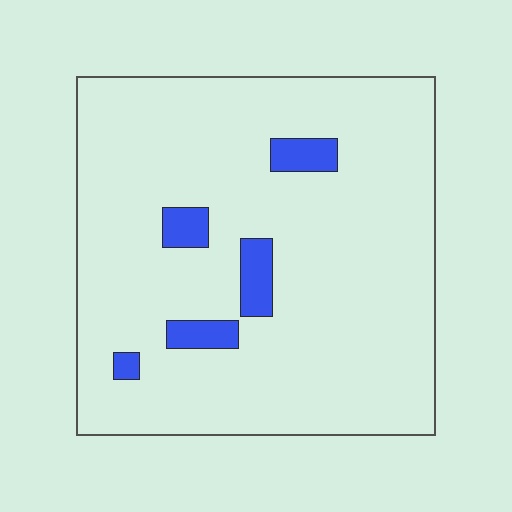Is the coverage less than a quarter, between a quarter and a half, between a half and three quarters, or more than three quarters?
Less than a quarter.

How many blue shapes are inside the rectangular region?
5.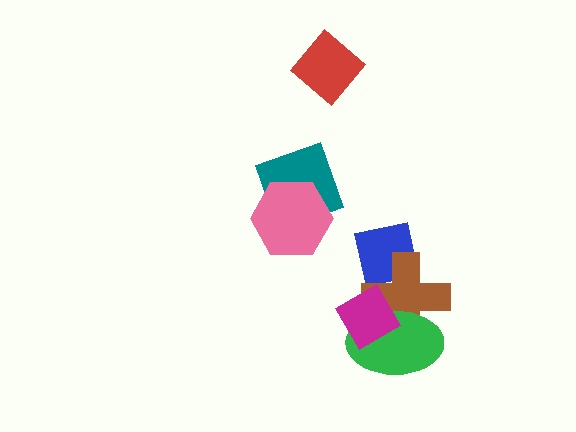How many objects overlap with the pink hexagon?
1 object overlaps with the pink hexagon.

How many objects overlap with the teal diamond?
1 object overlaps with the teal diamond.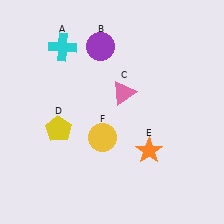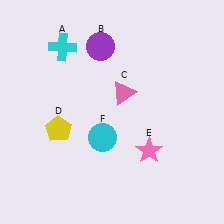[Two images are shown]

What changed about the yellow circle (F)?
In Image 1, F is yellow. In Image 2, it changed to cyan.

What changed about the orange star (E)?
In Image 1, E is orange. In Image 2, it changed to pink.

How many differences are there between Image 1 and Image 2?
There are 2 differences between the two images.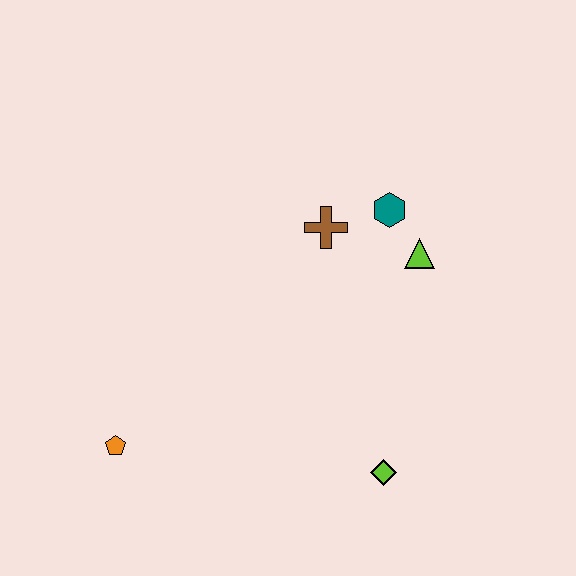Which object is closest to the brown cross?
The teal hexagon is closest to the brown cross.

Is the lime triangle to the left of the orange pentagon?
No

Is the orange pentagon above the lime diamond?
Yes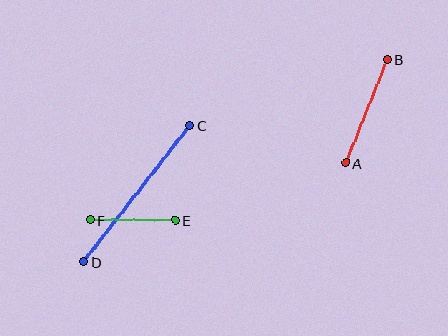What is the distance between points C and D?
The distance is approximately 173 pixels.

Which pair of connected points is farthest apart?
Points C and D are farthest apart.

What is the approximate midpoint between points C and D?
The midpoint is at approximately (137, 194) pixels.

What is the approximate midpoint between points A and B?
The midpoint is at approximately (366, 111) pixels.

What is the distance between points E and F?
The distance is approximately 85 pixels.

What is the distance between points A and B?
The distance is approximately 111 pixels.